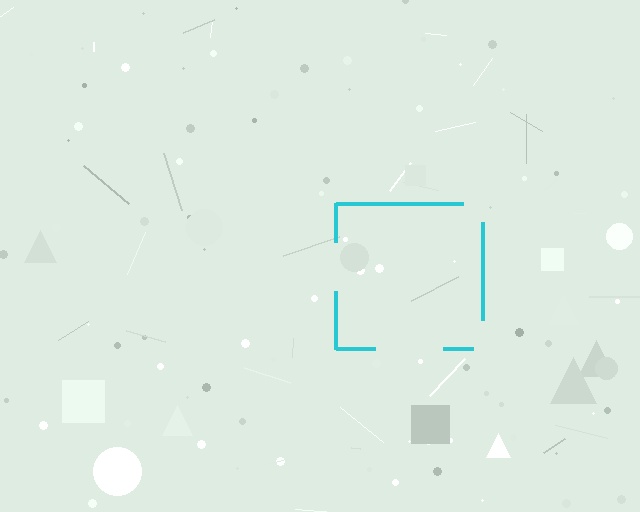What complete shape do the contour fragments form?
The contour fragments form a square.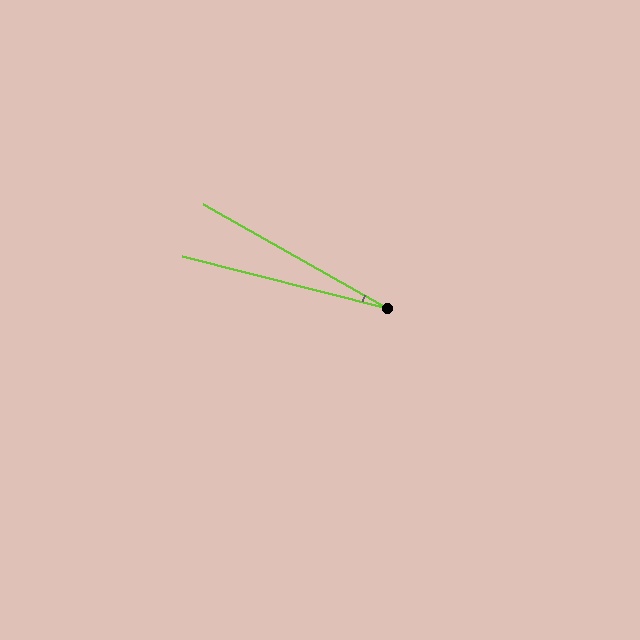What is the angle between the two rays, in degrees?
Approximately 15 degrees.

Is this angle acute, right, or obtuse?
It is acute.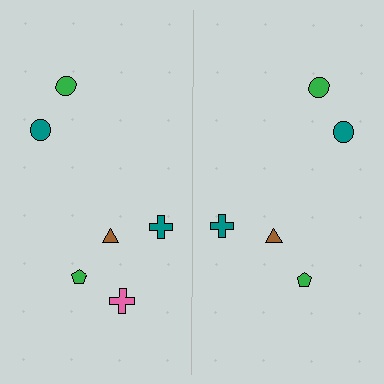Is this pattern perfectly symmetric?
No, the pattern is not perfectly symmetric. A pink cross is missing from the right side.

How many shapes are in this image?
There are 11 shapes in this image.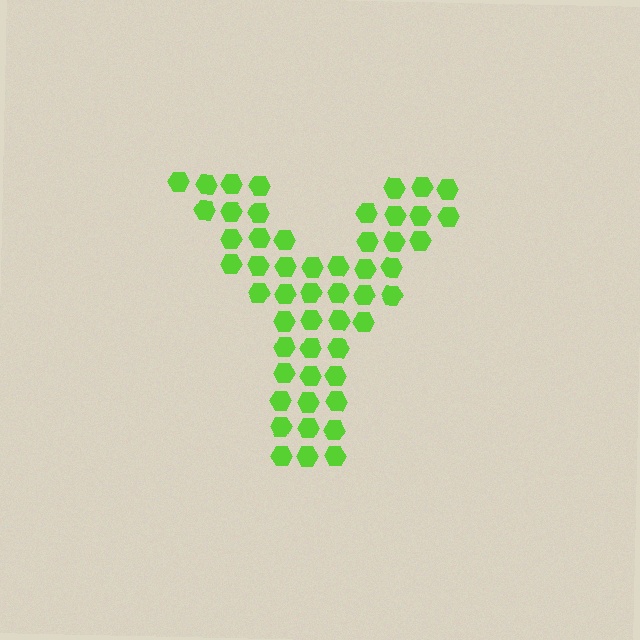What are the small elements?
The small elements are hexagons.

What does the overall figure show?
The overall figure shows the letter Y.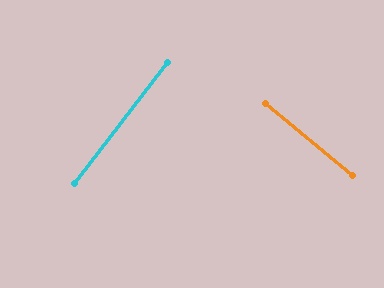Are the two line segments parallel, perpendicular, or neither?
Perpendicular — they meet at approximately 88°.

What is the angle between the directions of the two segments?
Approximately 88 degrees.